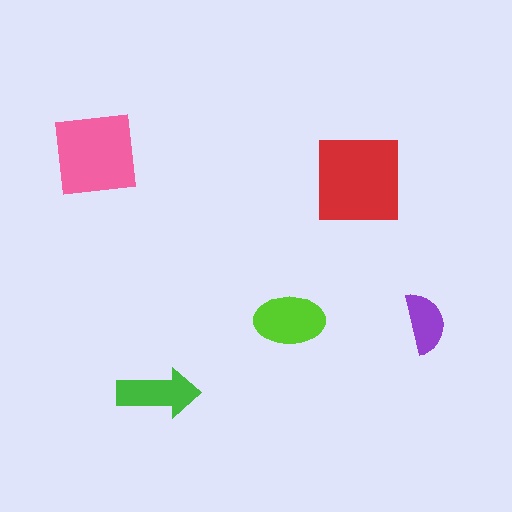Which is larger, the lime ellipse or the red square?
The red square.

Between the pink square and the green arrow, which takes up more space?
The pink square.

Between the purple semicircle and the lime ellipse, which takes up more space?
The lime ellipse.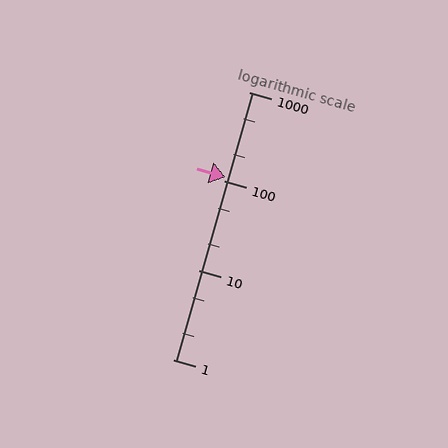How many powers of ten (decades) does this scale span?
The scale spans 3 decades, from 1 to 1000.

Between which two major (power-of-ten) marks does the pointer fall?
The pointer is between 100 and 1000.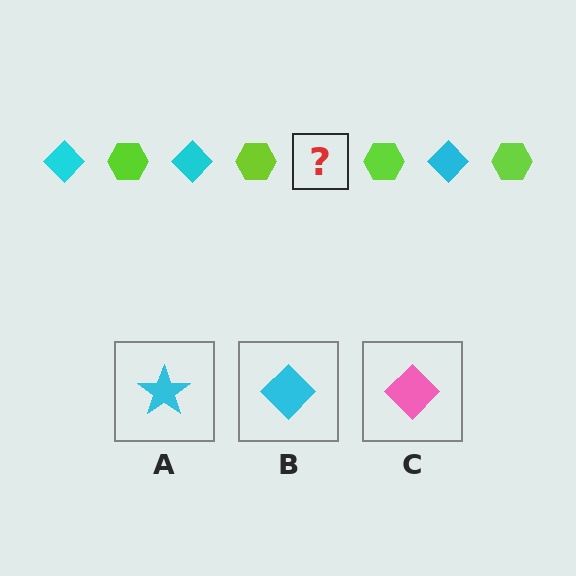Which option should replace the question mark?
Option B.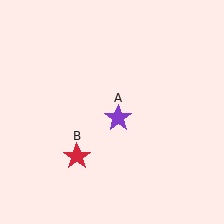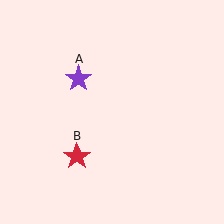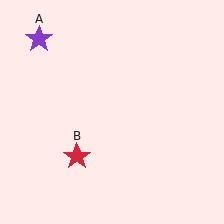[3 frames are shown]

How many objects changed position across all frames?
1 object changed position: purple star (object A).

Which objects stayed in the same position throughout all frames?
Red star (object B) remained stationary.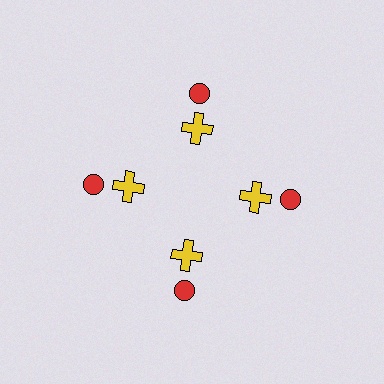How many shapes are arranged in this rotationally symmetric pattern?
There are 8 shapes, arranged in 4 groups of 2.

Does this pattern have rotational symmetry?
Yes, this pattern has 4-fold rotational symmetry. It looks the same after rotating 90 degrees around the center.